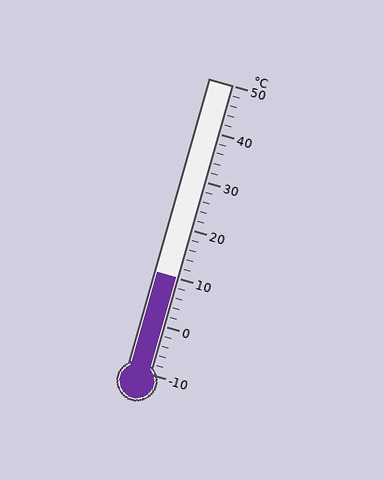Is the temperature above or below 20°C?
The temperature is below 20°C.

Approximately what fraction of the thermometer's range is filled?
The thermometer is filled to approximately 35% of its range.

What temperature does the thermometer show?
The thermometer shows approximately 10°C.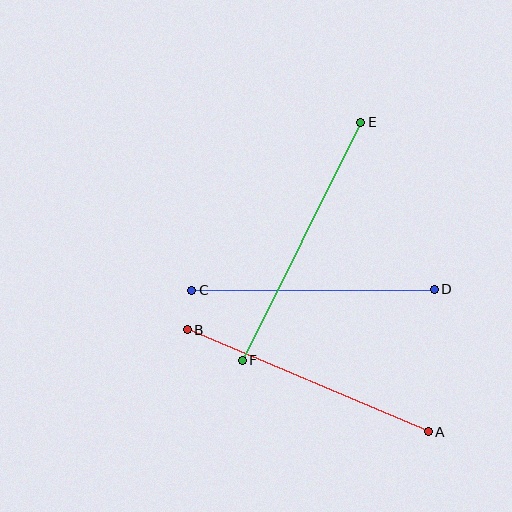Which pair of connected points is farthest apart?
Points E and F are farthest apart.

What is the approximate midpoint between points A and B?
The midpoint is at approximately (308, 381) pixels.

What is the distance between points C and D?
The distance is approximately 243 pixels.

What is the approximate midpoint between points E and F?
The midpoint is at approximately (302, 241) pixels.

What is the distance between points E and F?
The distance is approximately 266 pixels.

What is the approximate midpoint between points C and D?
The midpoint is at approximately (313, 290) pixels.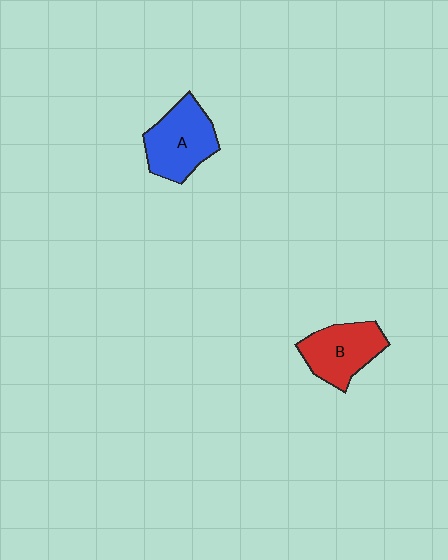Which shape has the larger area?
Shape A (blue).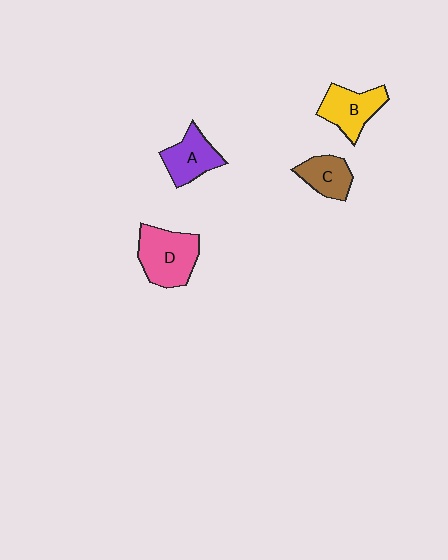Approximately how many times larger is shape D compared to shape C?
Approximately 1.7 times.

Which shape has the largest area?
Shape D (pink).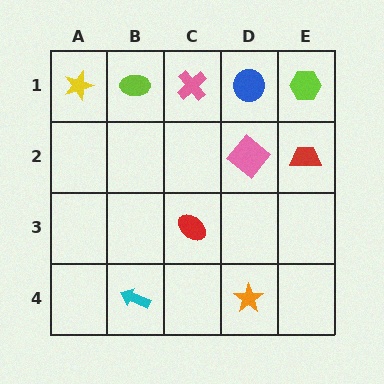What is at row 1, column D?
A blue circle.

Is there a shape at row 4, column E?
No, that cell is empty.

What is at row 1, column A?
A yellow star.